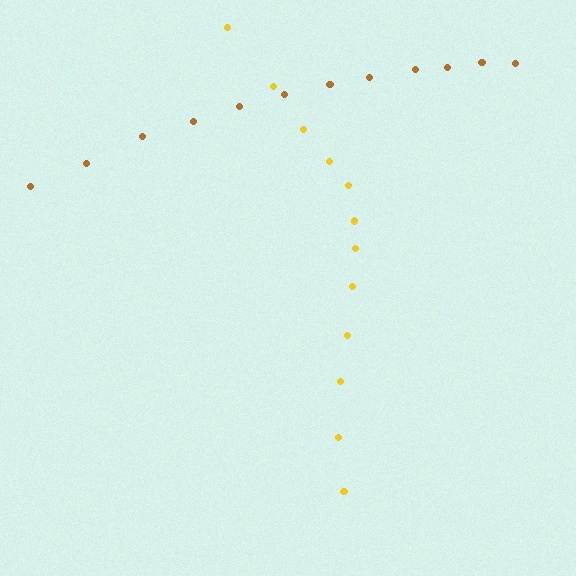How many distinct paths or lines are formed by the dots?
There are 2 distinct paths.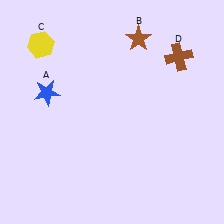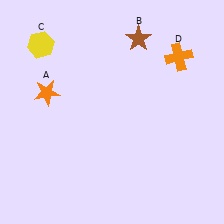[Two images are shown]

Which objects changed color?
A changed from blue to orange. D changed from brown to orange.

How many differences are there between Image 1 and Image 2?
There are 2 differences between the two images.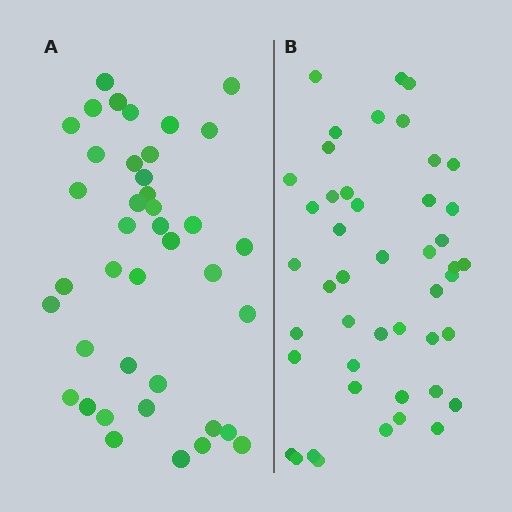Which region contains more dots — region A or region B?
Region B (the right region) has more dots.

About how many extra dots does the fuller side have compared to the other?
Region B has about 6 more dots than region A.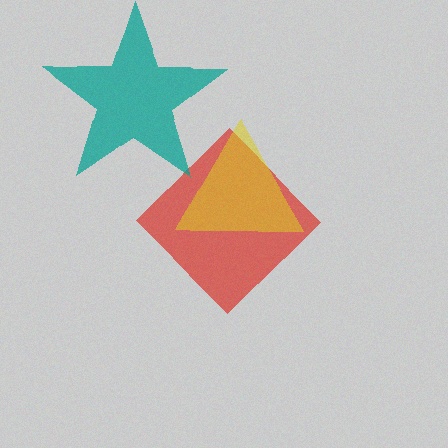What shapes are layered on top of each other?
The layered shapes are: a red diamond, a yellow triangle, a teal star.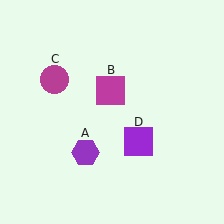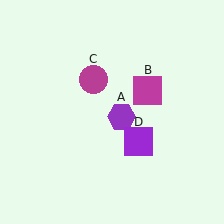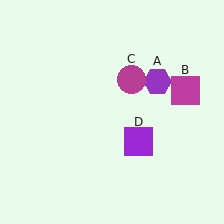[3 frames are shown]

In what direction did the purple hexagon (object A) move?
The purple hexagon (object A) moved up and to the right.